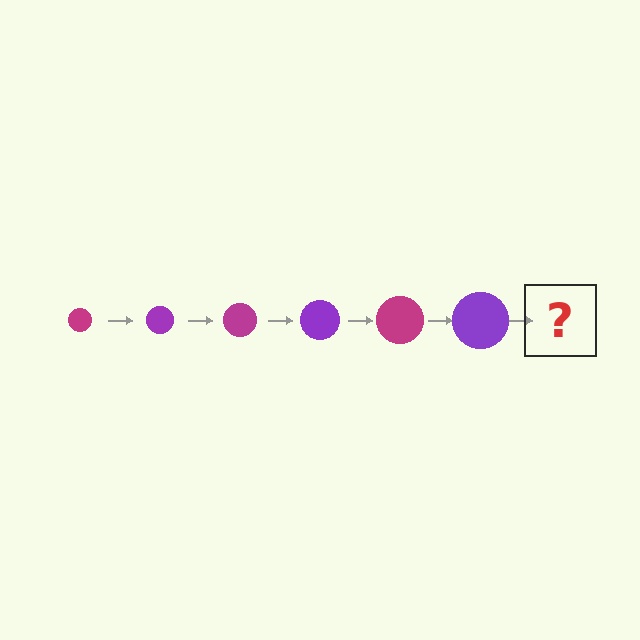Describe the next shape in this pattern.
It should be a magenta circle, larger than the previous one.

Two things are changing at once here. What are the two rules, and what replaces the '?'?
The two rules are that the circle grows larger each step and the color cycles through magenta and purple. The '?' should be a magenta circle, larger than the previous one.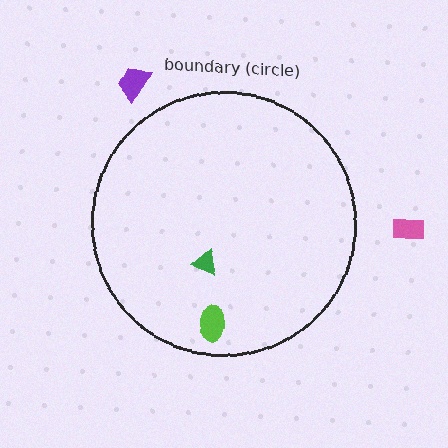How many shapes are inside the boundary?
2 inside, 2 outside.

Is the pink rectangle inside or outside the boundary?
Outside.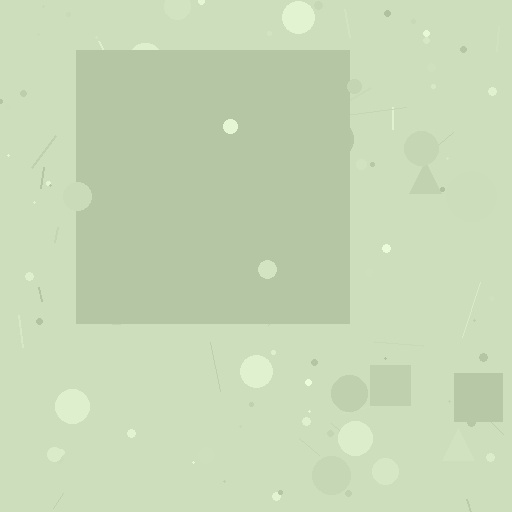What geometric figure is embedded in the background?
A square is embedded in the background.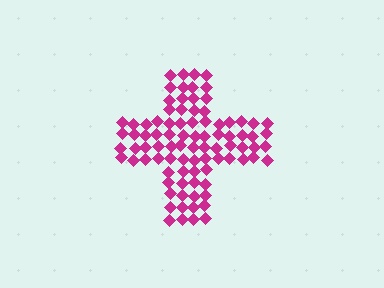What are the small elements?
The small elements are diamonds.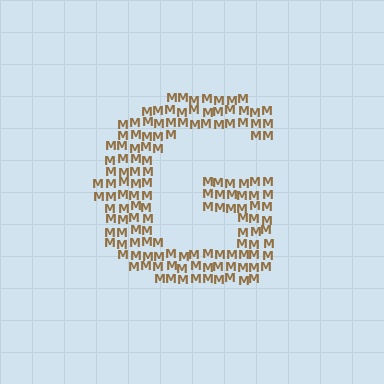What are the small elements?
The small elements are letter M's.